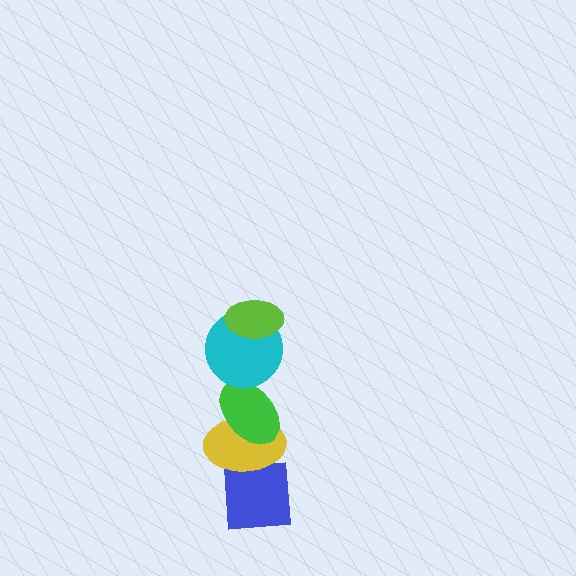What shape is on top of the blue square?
The yellow ellipse is on top of the blue square.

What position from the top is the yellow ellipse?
The yellow ellipse is 4th from the top.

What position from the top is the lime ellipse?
The lime ellipse is 1st from the top.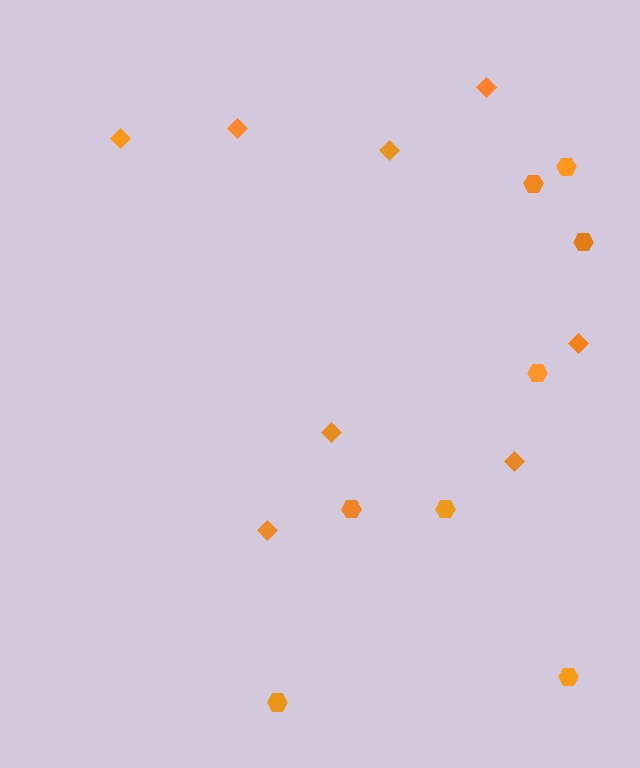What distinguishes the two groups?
There are 2 groups: one group of diamonds (8) and one group of hexagons (8).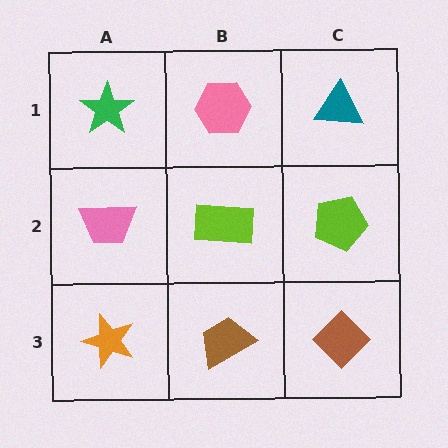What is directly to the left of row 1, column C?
A pink hexagon.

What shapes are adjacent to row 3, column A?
A pink trapezoid (row 2, column A), a brown trapezoid (row 3, column B).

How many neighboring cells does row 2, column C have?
3.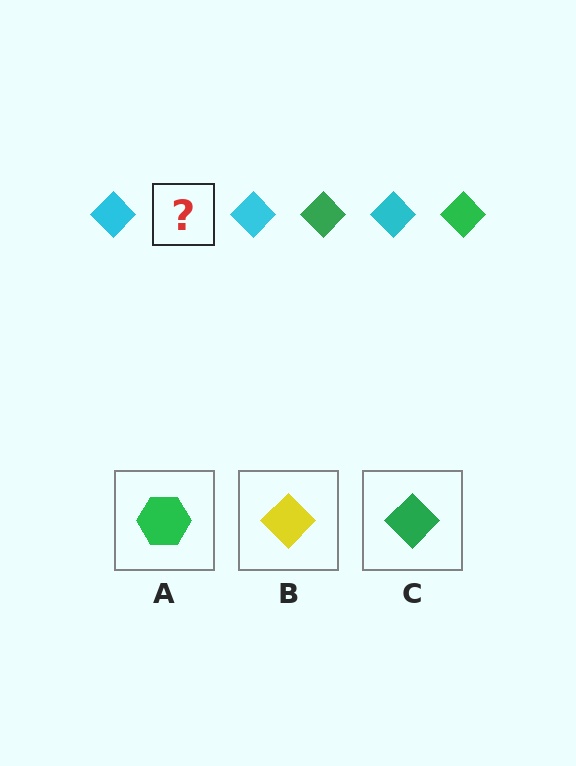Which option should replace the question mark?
Option C.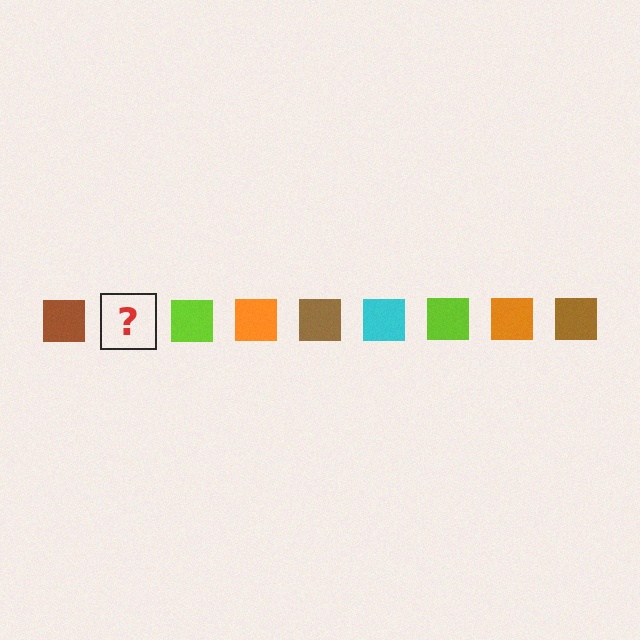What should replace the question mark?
The question mark should be replaced with a cyan square.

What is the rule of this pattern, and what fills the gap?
The rule is that the pattern cycles through brown, cyan, lime, orange squares. The gap should be filled with a cyan square.